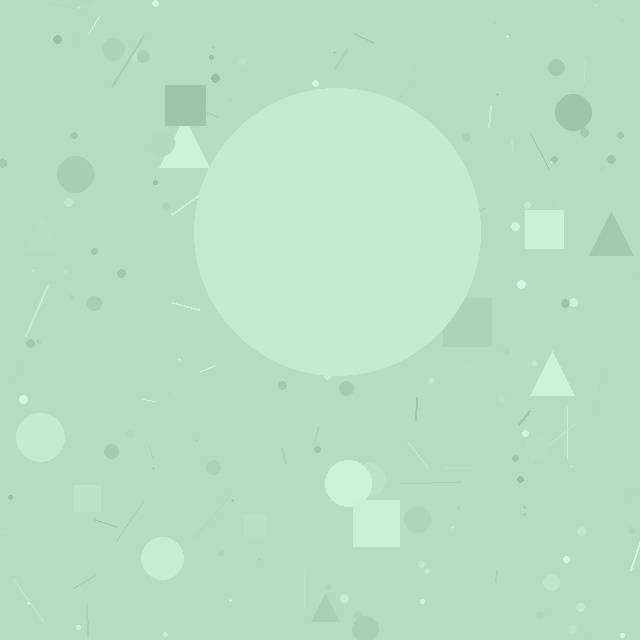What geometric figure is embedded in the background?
A circle is embedded in the background.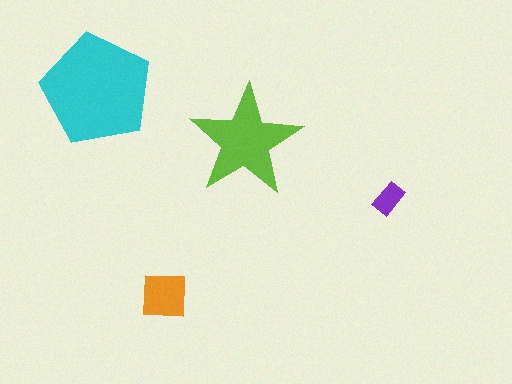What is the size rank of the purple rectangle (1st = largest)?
4th.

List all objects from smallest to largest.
The purple rectangle, the orange square, the lime star, the cyan pentagon.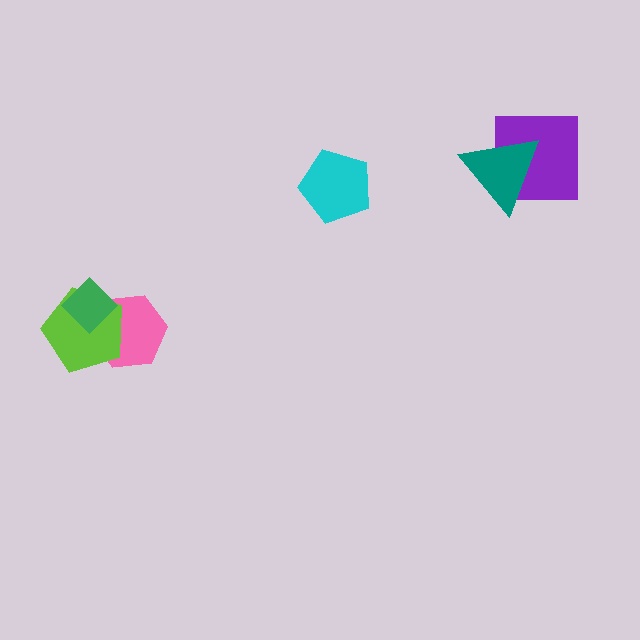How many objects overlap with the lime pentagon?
2 objects overlap with the lime pentagon.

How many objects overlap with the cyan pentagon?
0 objects overlap with the cyan pentagon.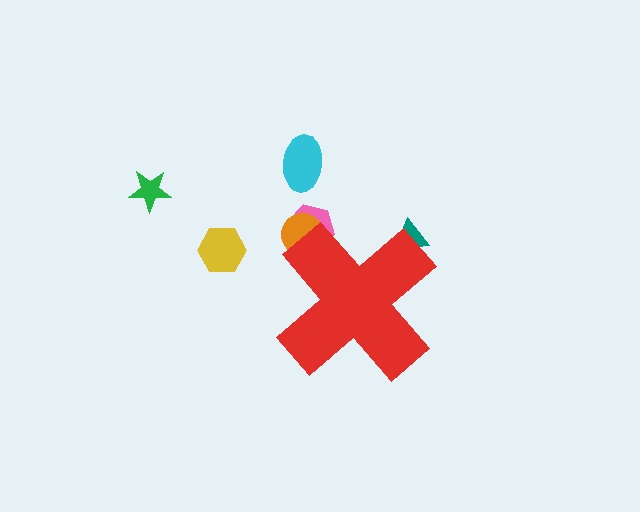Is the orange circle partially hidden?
Yes, the orange circle is partially hidden behind the red cross.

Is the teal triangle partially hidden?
Yes, the teal triangle is partially hidden behind the red cross.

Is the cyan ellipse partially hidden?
No, the cyan ellipse is fully visible.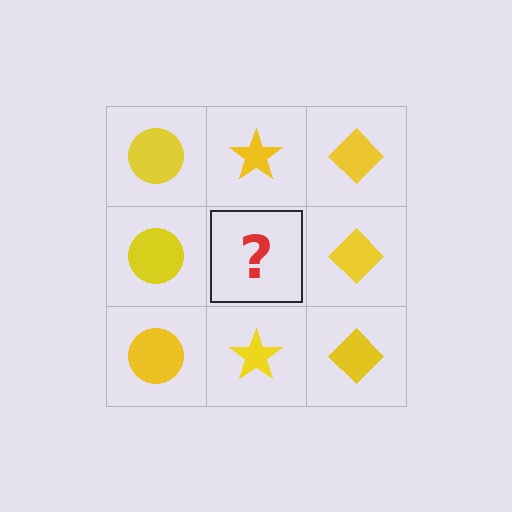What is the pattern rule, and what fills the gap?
The rule is that each column has a consistent shape. The gap should be filled with a yellow star.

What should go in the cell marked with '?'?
The missing cell should contain a yellow star.